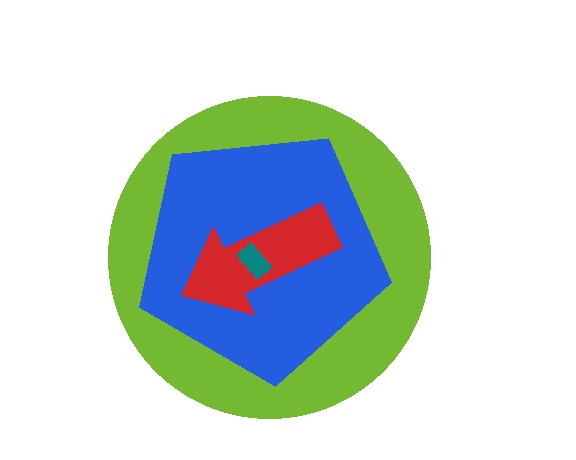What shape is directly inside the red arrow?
The teal rectangle.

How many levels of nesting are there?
4.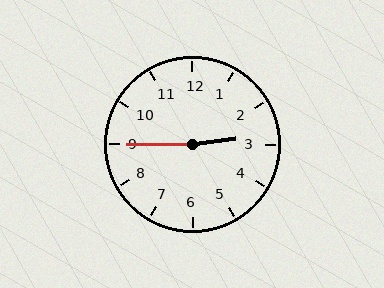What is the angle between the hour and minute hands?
Approximately 172 degrees.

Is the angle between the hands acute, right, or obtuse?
It is obtuse.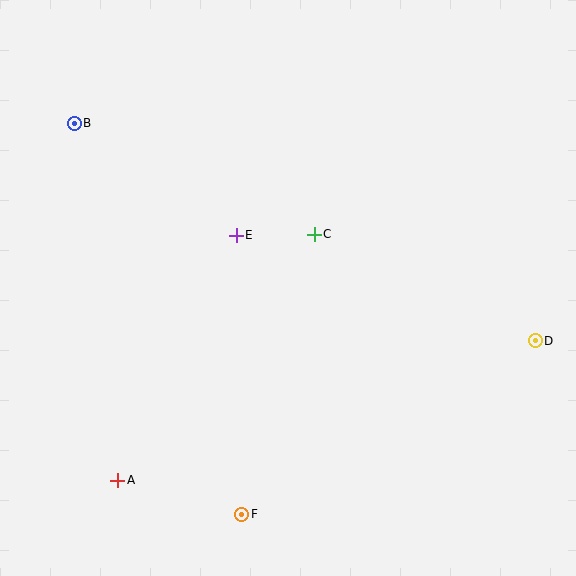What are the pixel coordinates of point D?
Point D is at (535, 341).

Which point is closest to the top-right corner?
Point D is closest to the top-right corner.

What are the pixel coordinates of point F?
Point F is at (242, 514).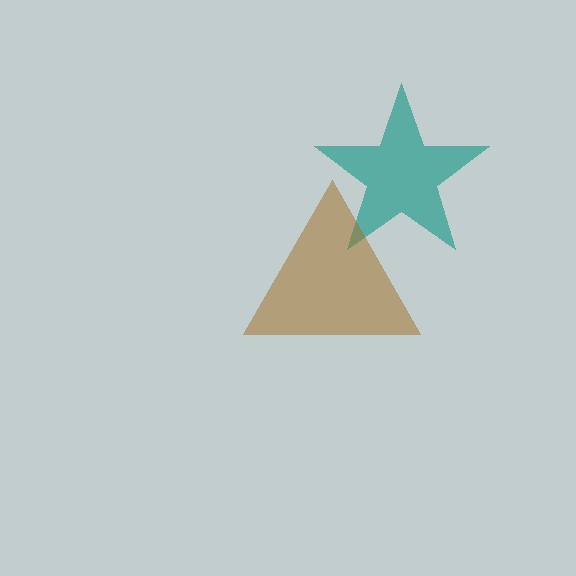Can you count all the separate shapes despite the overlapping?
Yes, there are 2 separate shapes.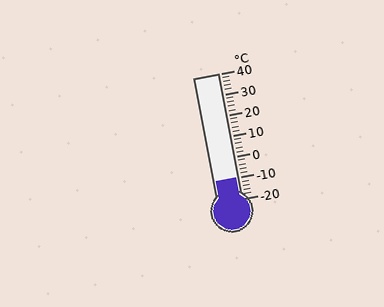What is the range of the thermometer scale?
The thermometer scale ranges from -20°C to 40°C.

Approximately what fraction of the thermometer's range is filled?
The thermometer is filled to approximately 15% of its range.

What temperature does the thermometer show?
The thermometer shows approximately -10°C.